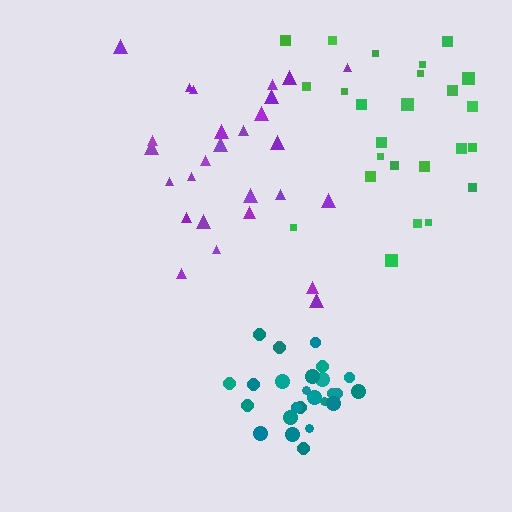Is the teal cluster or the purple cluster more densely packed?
Teal.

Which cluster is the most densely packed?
Teal.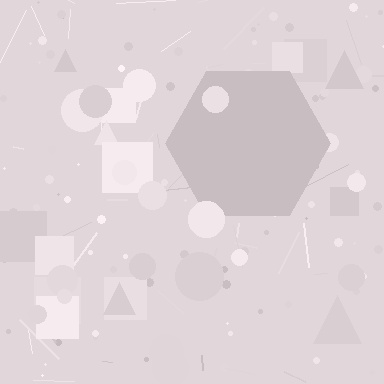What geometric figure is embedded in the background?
A hexagon is embedded in the background.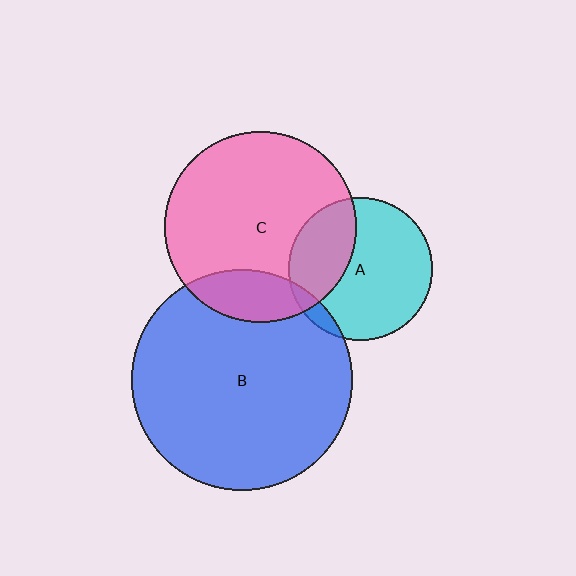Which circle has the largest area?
Circle B (blue).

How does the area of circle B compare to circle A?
Approximately 2.4 times.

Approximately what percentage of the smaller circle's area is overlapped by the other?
Approximately 15%.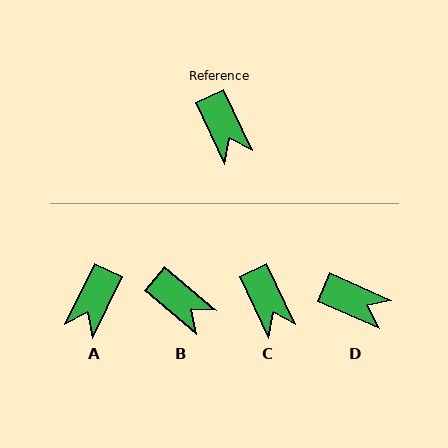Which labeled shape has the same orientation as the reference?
C.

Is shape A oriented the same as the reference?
No, it is off by about 51 degrees.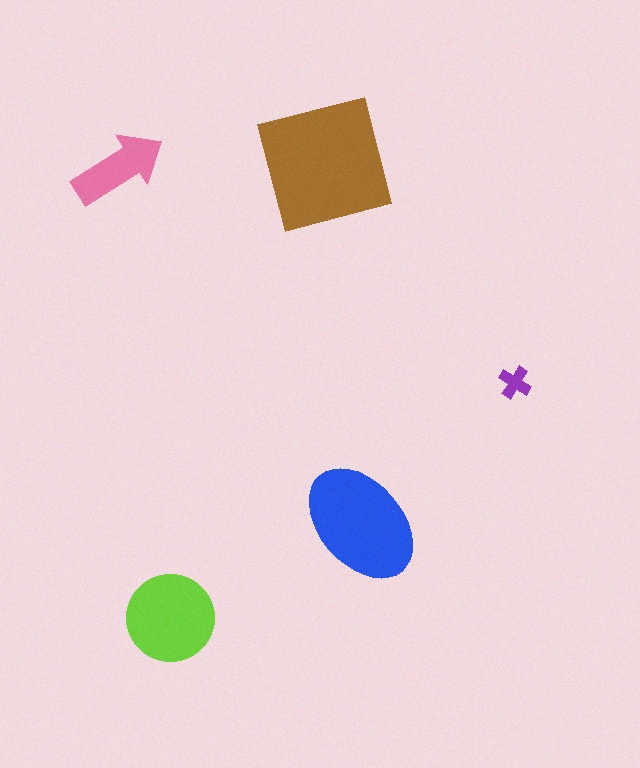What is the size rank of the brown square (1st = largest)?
1st.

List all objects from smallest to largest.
The purple cross, the pink arrow, the lime circle, the blue ellipse, the brown square.